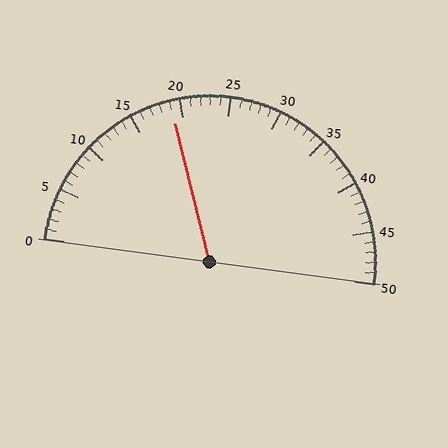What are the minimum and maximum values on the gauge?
The gauge ranges from 0 to 50.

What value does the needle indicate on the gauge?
The needle indicates approximately 19.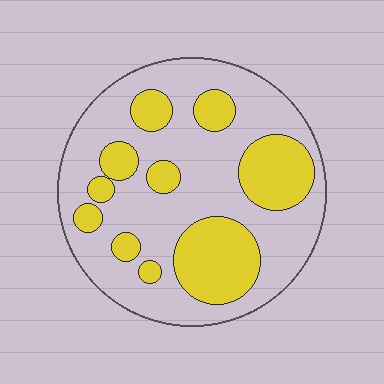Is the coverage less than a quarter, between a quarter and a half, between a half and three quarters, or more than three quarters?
Between a quarter and a half.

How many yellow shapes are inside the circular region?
10.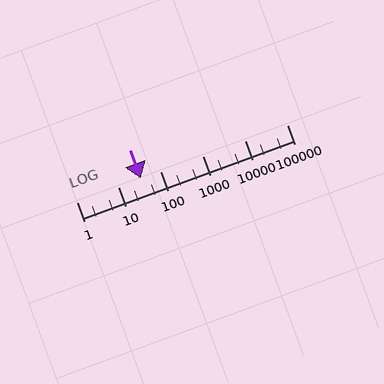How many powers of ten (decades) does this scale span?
The scale spans 5 decades, from 1 to 100000.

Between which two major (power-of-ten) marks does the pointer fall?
The pointer is between 10 and 100.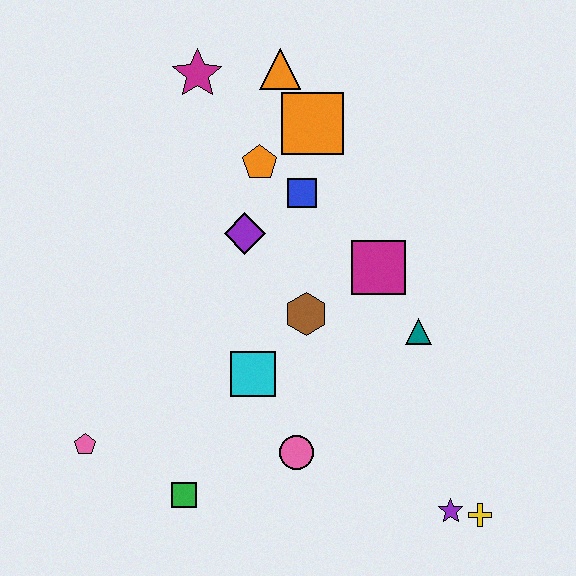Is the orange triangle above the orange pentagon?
Yes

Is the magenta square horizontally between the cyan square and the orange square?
No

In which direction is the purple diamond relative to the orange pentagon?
The purple diamond is below the orange pentagon.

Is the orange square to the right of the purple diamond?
Yes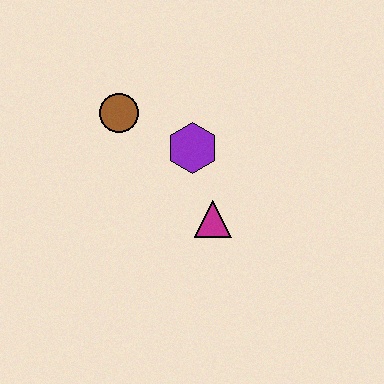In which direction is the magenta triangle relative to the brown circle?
The magenta triangle is below the brown circle.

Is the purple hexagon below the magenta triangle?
No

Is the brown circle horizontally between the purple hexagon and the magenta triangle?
No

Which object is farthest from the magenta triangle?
The brown circle is farthest from the magenta triangle.